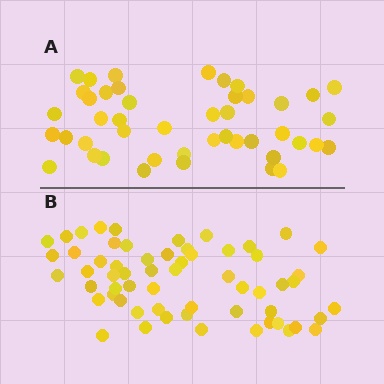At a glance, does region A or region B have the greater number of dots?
Region B (the bottom region) has more dots.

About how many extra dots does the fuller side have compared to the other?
Region B has approximately 15 more dots than region A.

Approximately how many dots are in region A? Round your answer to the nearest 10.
About 40 dots. (The exact count is 45, which rounds to 40.)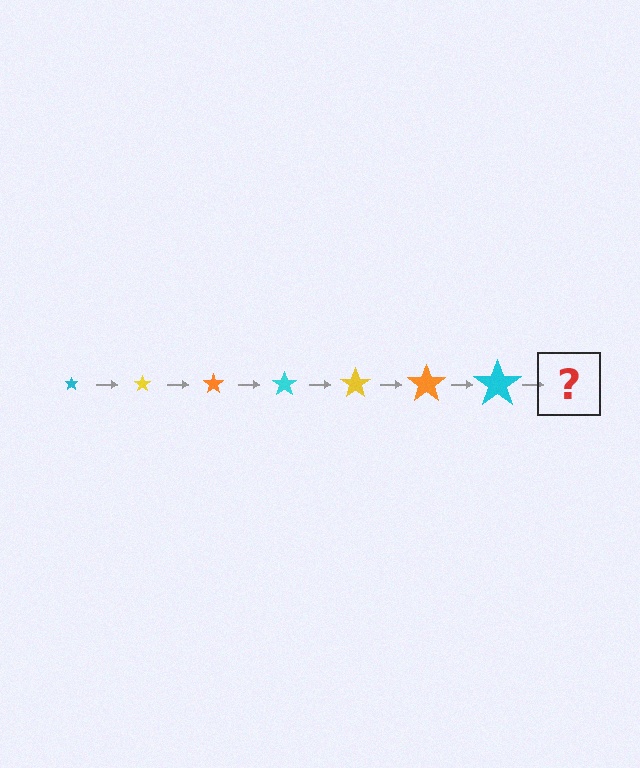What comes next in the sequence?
The next element should be a yellow star, larger than the previous one.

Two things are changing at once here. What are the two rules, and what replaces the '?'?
The two rules are that the star grows larger each step and the color cycles through cyan, yellow, and orange. The '?' should be a yellow star, larger than the previous one.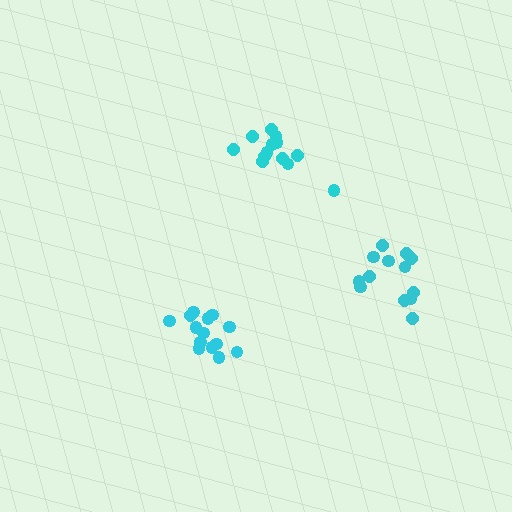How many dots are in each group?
Group 1: 14 dots, Group 2: 13 dots, Group 3: 13 dots (40 total).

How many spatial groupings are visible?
There are 3 spatial groupings.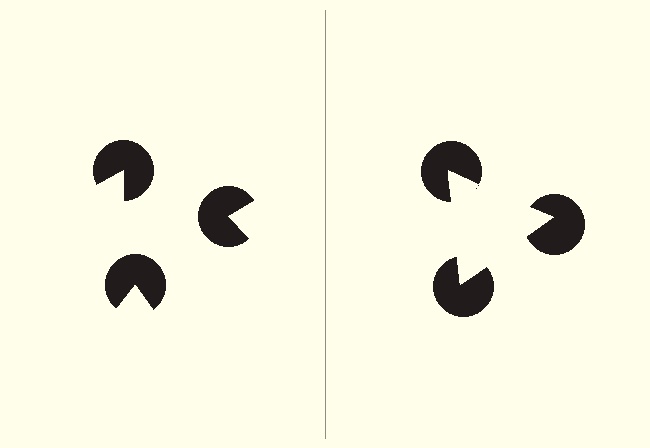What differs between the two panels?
The pac-man discs are positioned identically on both sides; only the wedge orientations differ. On the right they align to a triangle; on the left they are misaligned.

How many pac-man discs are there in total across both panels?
6 — 3 on each side.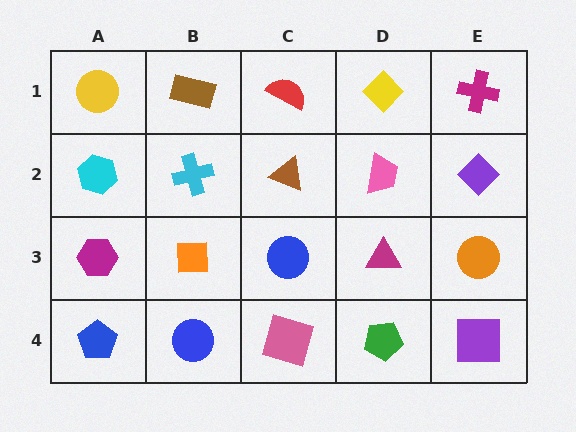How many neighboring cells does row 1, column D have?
3.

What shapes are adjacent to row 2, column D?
A yellow diamond (row 1, column D), a magenta triangle (row 3, column D), a brown triangle (row 2, column C), a purple diamond (row 2, column E).